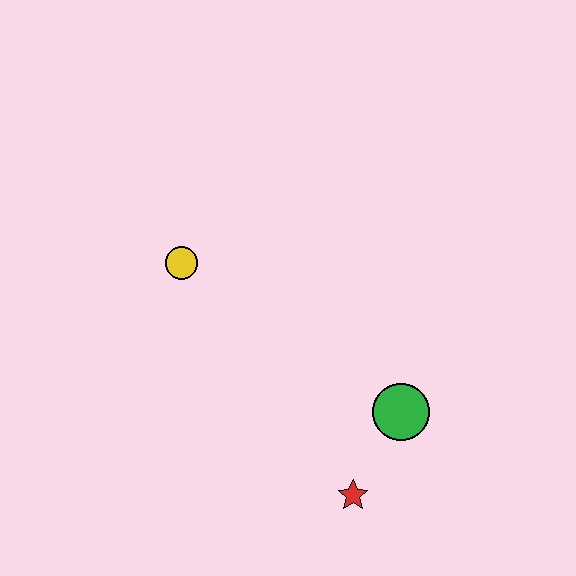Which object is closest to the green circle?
The red star is closest to the green circle.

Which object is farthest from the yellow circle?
The red star is farthest from the yellow circle.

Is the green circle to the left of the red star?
No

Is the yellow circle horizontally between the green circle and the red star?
No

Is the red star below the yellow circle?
Yes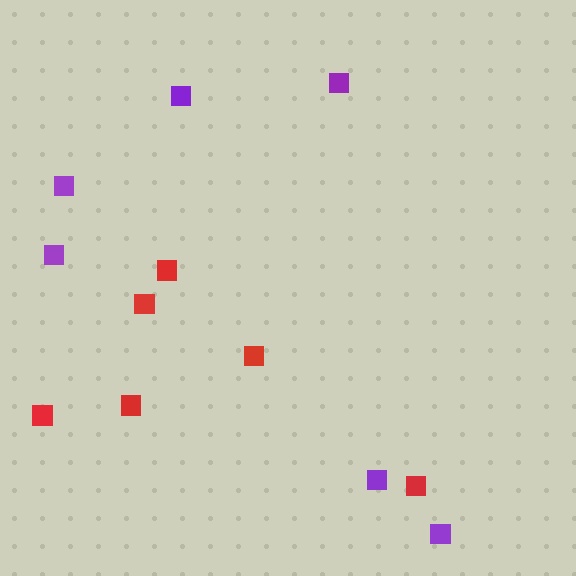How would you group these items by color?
There are 2 groups: one group of purple squares (6) and one group of red squares (6).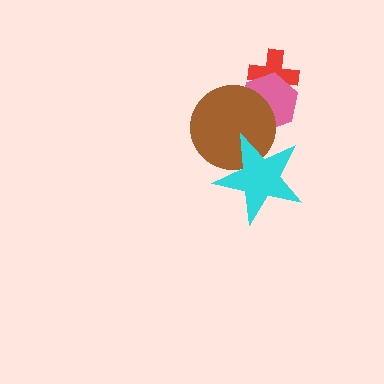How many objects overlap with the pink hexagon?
2 objects overlap with the pink hexagon.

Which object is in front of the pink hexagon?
The brown circle is in front of the pink hexagon.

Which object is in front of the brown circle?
The cyan star is in front of the brown circle.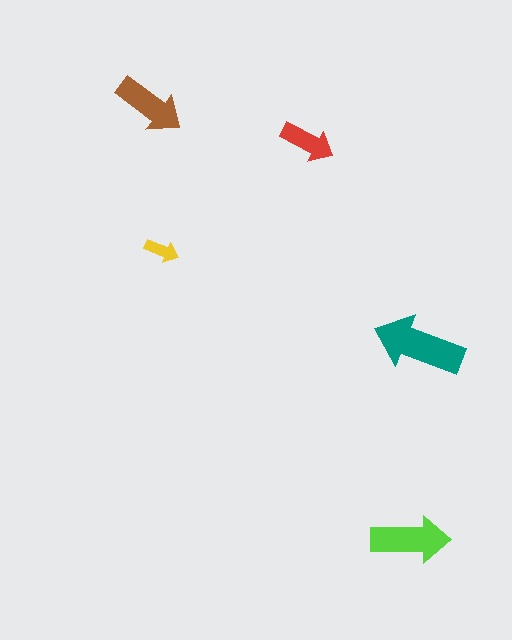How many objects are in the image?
There are 5 objects in the image.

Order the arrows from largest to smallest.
the teal one, the lime one, the brown one, the red one, the yellow one.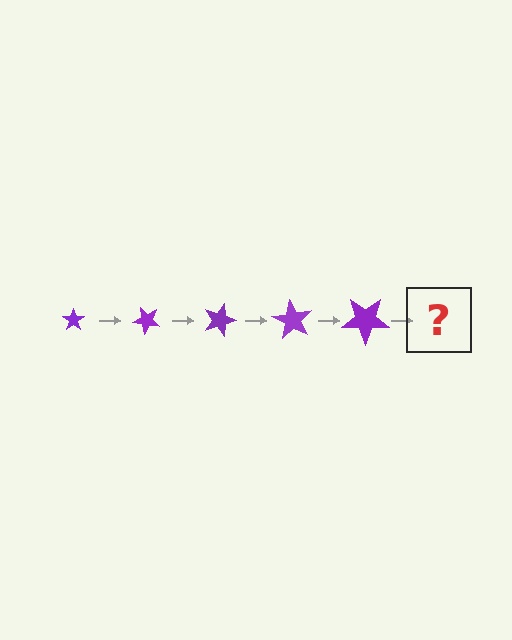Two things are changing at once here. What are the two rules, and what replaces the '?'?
The two rules are that the star grows larger each step and it rotates 45 degrees each step. The '?' should be a star, larger than the previous one and rotated 225 degrees from the start.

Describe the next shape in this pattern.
It should be a star, larger than the previous one and rotated 225 degrees from the start.